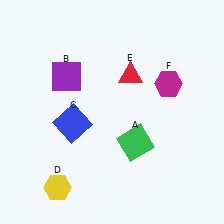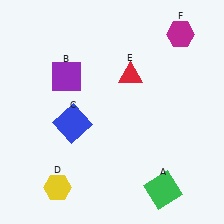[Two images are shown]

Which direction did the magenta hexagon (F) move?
The magenta hexagon (F) moved up.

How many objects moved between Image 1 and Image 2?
2 objects moved between the two images.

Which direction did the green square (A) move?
The green square (A) moved down.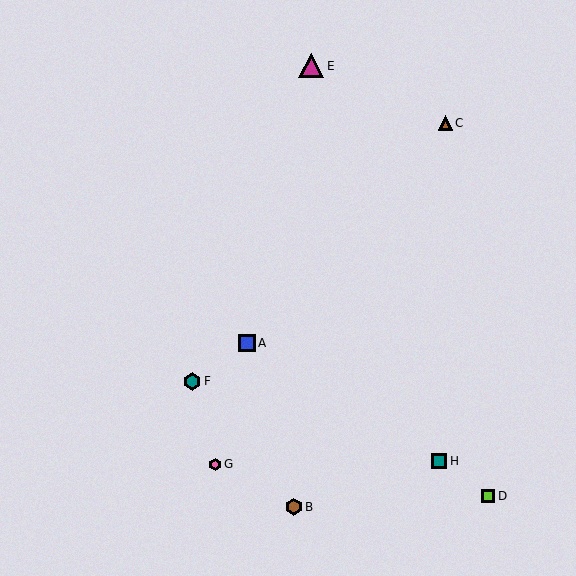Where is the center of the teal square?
The center of the teal square is at (439, 461).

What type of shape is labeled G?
Shape G is a pink hexagon.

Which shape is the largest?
The magenta triangle (labeled E) is the largest.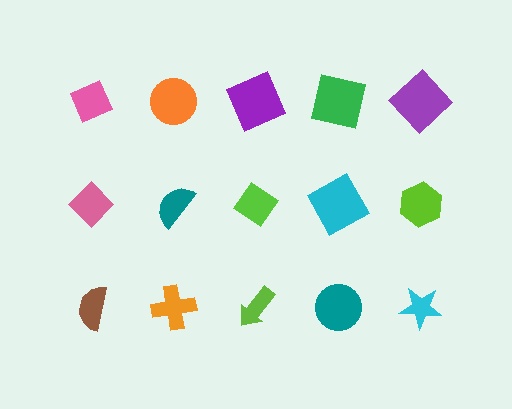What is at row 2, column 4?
A cyan square.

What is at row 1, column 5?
A purple diamond.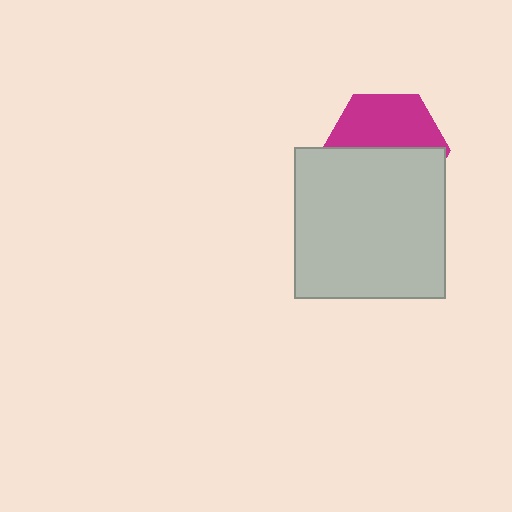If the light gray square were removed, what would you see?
You would see the complete magenta hexagon.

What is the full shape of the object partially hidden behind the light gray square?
The partially hidden object is a magenta hexagon.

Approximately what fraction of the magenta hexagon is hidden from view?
Roughly 53% of the magenta hexagon is hidden behind the light gray square.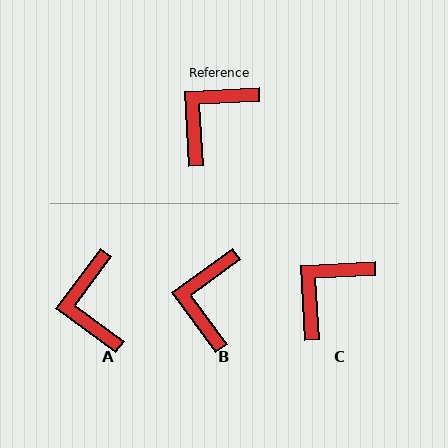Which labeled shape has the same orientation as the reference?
C.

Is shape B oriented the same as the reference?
No, it is off by about 32 degrees.